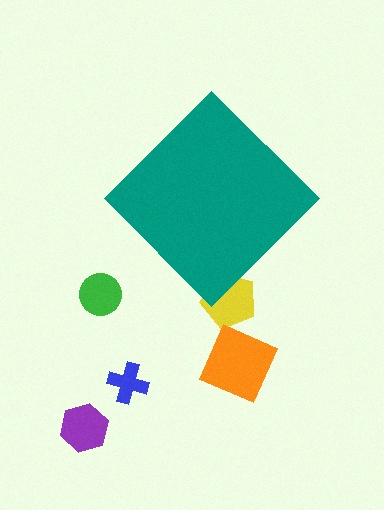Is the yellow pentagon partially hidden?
Yes, the yellow pentagon is partially hidden behind the teal diamond.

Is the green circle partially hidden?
No, the green circle is fully visible.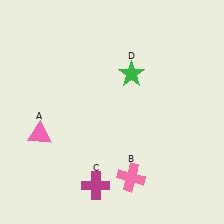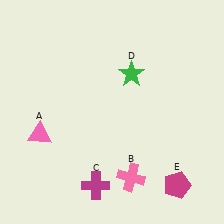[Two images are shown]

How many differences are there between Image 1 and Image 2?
There is 1 difference between the two images.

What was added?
A magenta pentagon (E) was added in Image 2.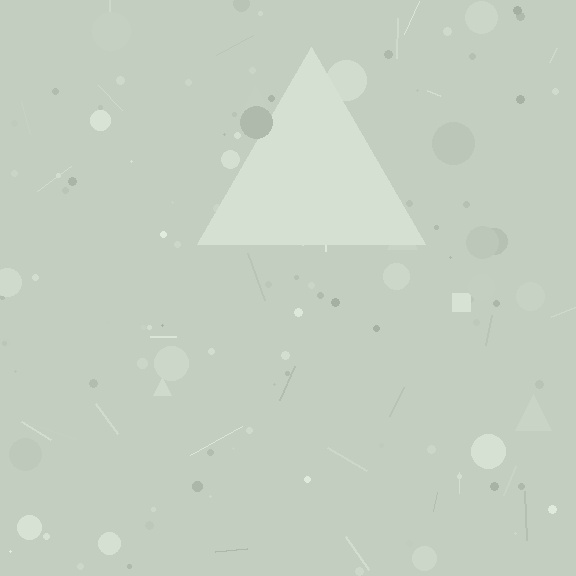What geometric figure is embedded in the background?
A triangle is embedded in the background.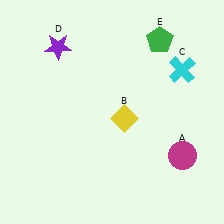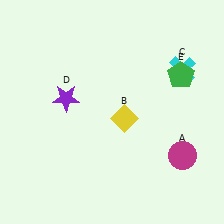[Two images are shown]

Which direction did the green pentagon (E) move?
The green pentagon (E) moved down.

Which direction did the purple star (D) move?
The purple star (D) moved down.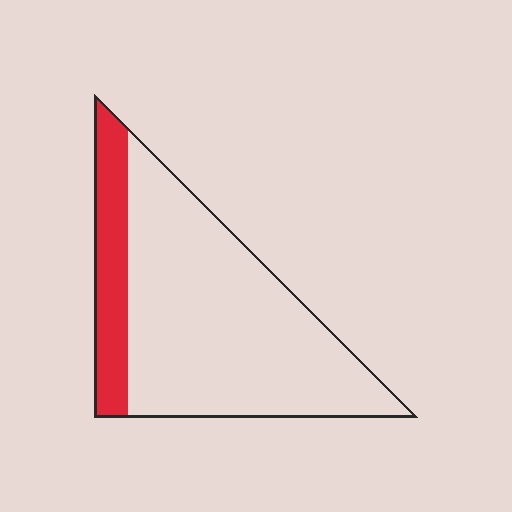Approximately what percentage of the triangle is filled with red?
Approximately 20%.